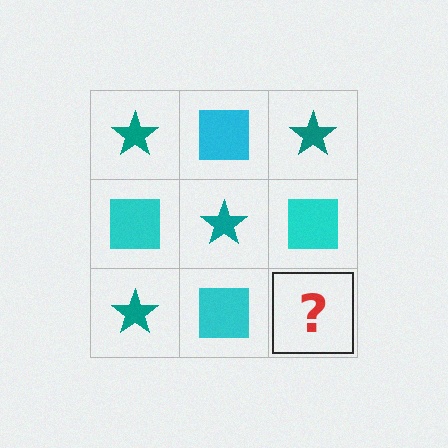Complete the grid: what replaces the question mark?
The question mark should be replaced with a teal star.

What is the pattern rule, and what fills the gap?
The rule is that it alternates teal star and cyan square in a checkerboard pattern. The gap should be filled with a teal star.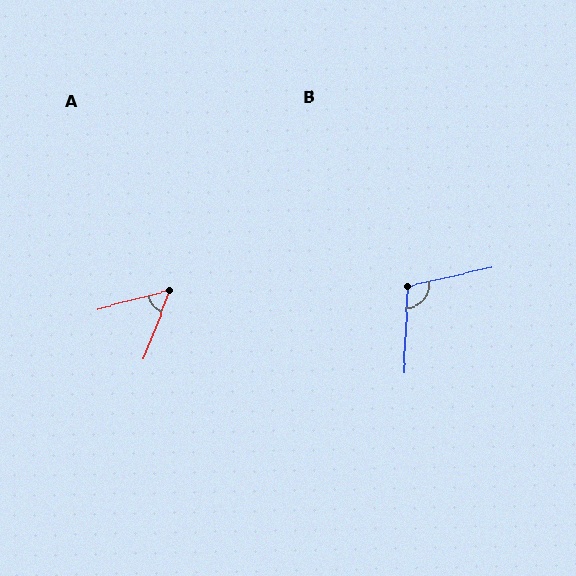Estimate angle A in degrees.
Approximately 54 degrees.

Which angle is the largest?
B, at approximately 106 degrees.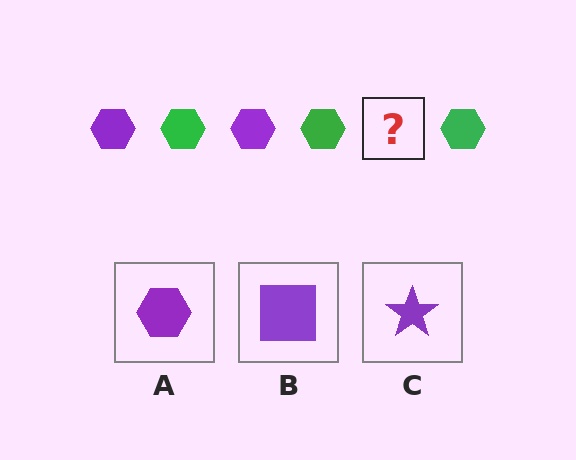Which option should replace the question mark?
Option A.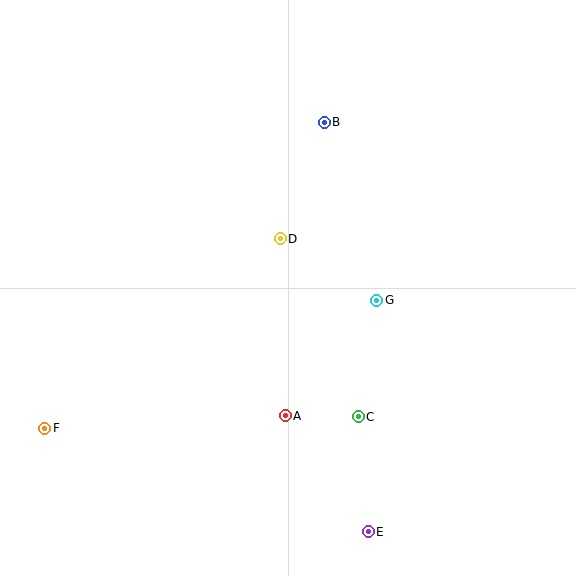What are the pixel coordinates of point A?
Point A is at (285, 416).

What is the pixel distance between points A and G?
The distance between A and G is 148 pixels.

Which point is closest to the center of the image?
Point D at (280, 239) is closest to the center.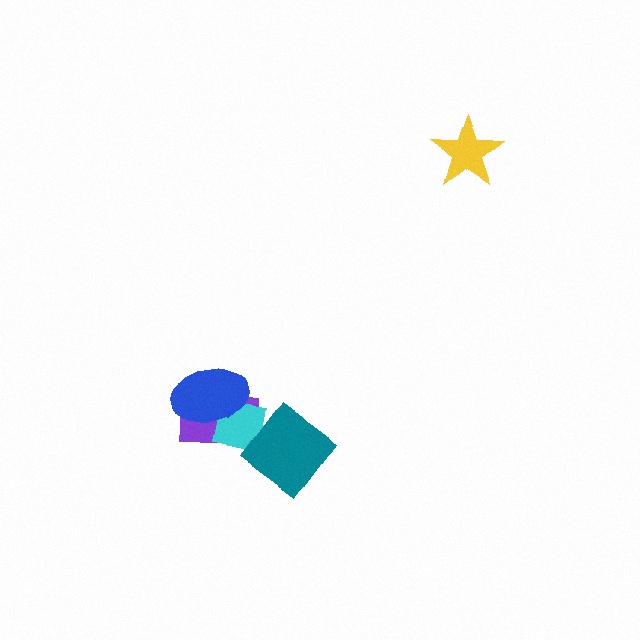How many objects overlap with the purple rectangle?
3 objects overlap with the purple rectangle.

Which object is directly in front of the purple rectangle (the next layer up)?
The cyan square is directly in front of the purple rectangle.